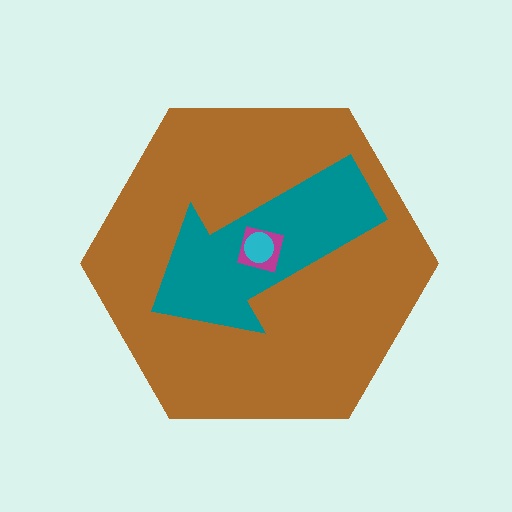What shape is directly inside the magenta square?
The cyan circle.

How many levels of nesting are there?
4.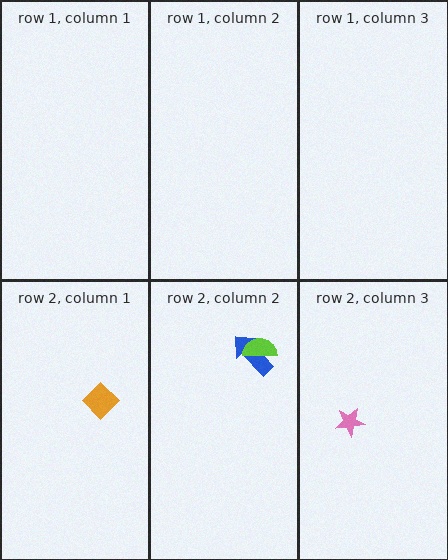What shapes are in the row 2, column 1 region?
The orange diamond.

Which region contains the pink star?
The row 2, column 3 region.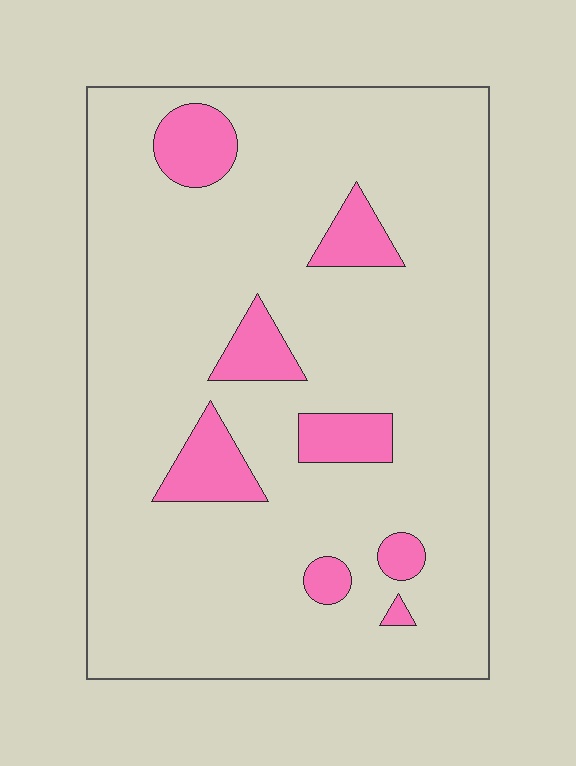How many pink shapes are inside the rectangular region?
8.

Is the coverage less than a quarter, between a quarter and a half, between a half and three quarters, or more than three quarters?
Less than a quarter.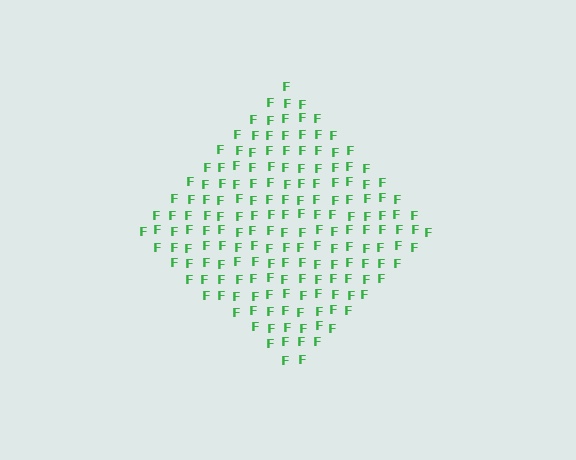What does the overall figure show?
The overall figure shows a diamond.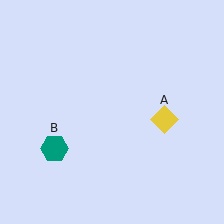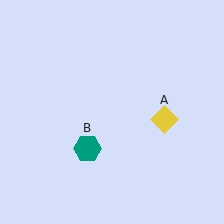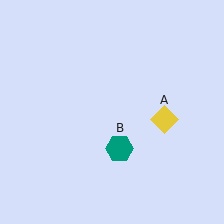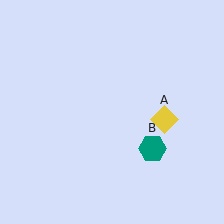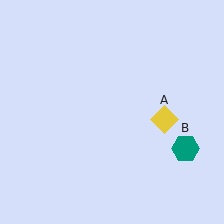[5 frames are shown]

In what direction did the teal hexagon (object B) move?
The teal hexagon (object B) moved right.